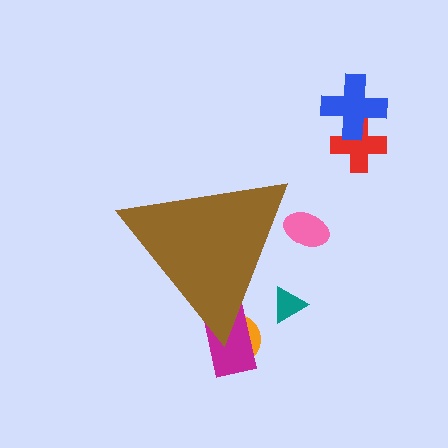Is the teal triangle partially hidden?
Yes, the teal triangle is partially hidden behind the brown triangle.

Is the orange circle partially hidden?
Yes, the orange circle is partially hidden behind the brown triangle.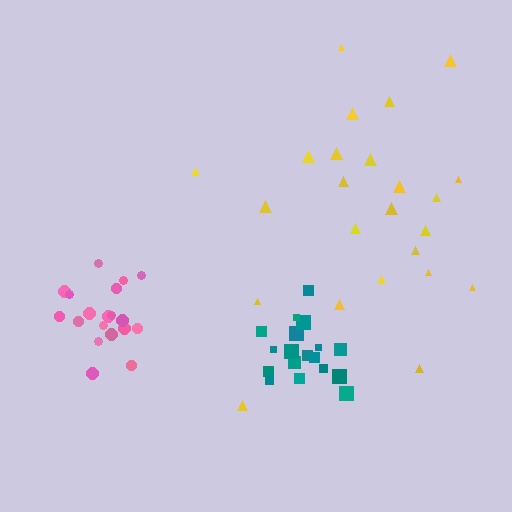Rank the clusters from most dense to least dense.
pink, teal, yellow.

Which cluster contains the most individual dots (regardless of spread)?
Yellow (24).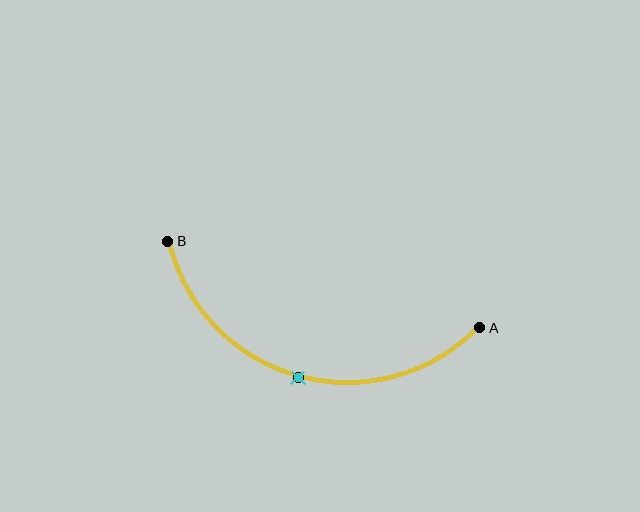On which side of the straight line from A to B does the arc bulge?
The arc bulges below the straight line connecting A and B.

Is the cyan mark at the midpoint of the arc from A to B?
Yes. The cyan mark lies on the arc at equal arc-length from both A and B — it is the arc midpoint.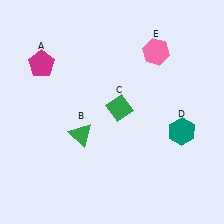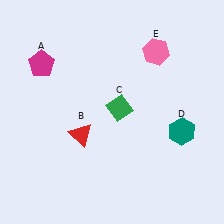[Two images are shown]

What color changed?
The triangle (B) changed from green in Image 1 to red in Image 2.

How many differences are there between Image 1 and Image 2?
There is 1 difference between the two images.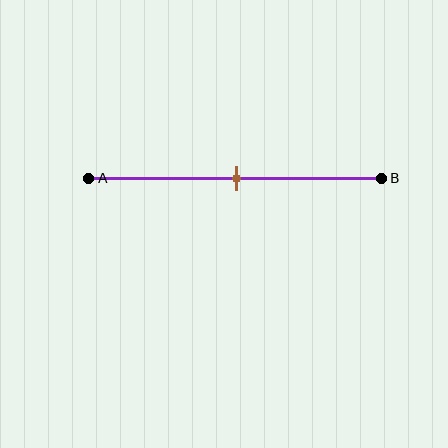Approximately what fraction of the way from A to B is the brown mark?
The brown mark is approximately 50% of the way from A to B.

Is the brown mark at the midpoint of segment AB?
Yes, the mark is approximately at the midpoint.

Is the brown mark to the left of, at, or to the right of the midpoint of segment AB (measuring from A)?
The brown mark is approximately at the midpoint of segment AB.